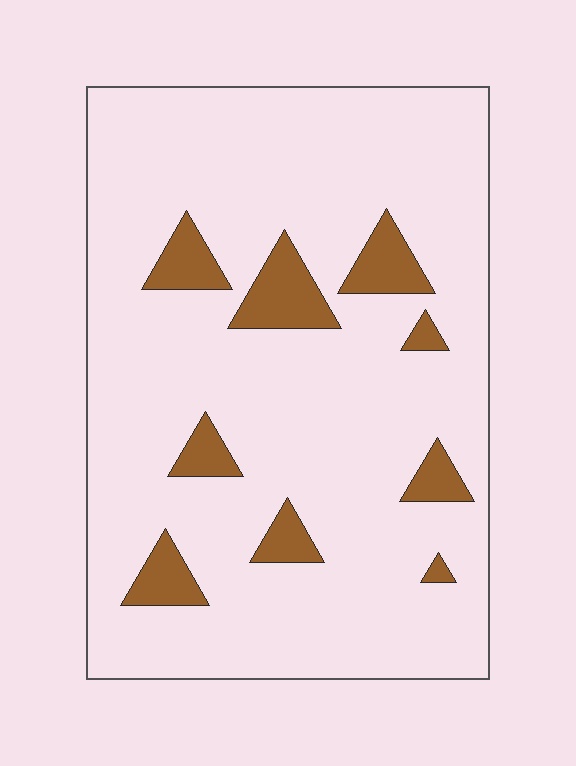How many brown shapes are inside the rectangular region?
9.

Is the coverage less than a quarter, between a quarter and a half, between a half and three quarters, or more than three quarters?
Less than a quarter.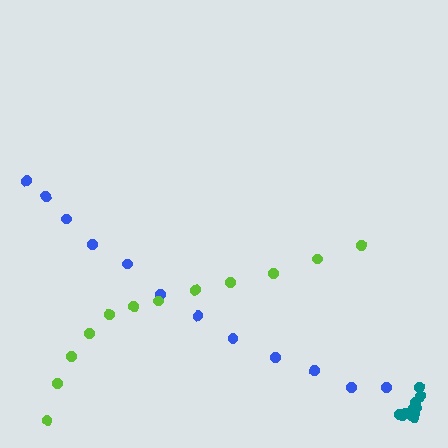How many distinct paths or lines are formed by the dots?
There are 3 distinct paths.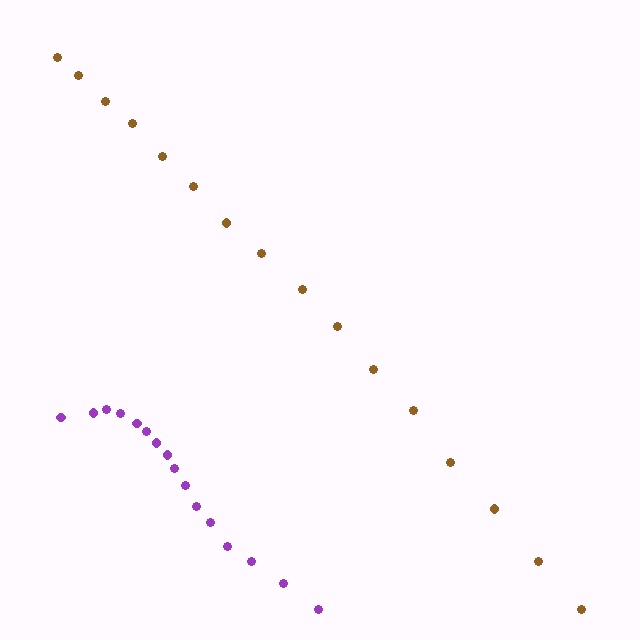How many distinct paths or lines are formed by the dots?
There are 2 distinct paths.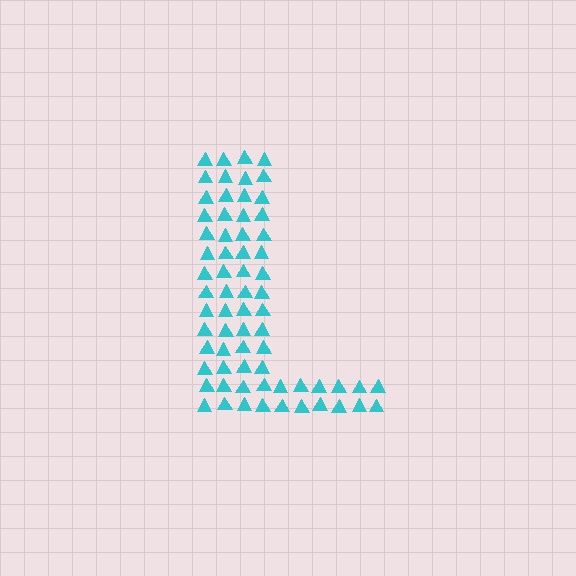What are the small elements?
The small elements are triangles.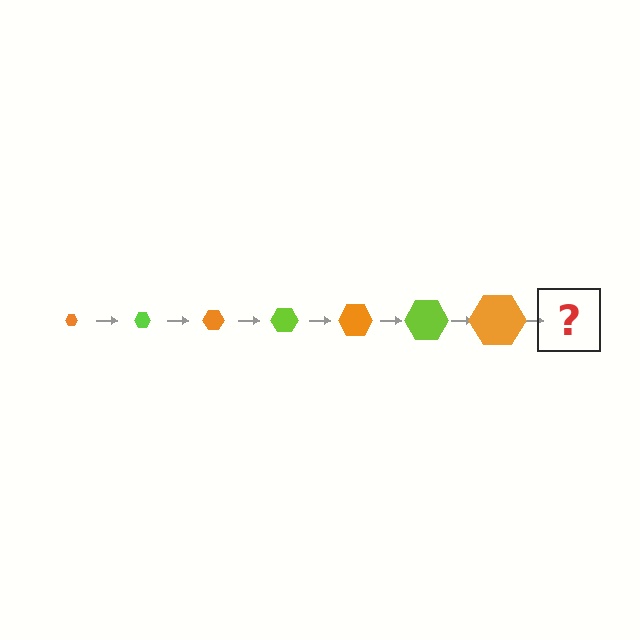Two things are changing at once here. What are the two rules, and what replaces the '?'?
The two rules are that the hexagon grows larger each step and the color cycles through orange and lime. The '?' should be a lime hexagon, larger than the previous one.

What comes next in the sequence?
The next element should be a lime hexagon, larger than the previous one.